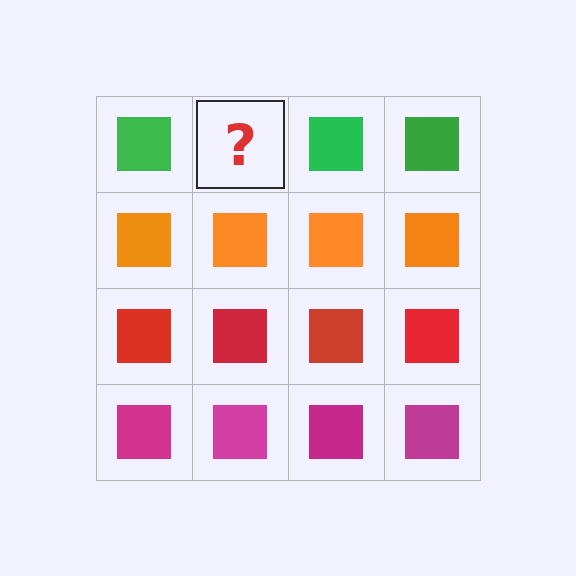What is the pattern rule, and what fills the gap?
The rule is that each row has a consistent color. The gap should be filled with a green square.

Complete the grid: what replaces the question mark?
The question mark should be replaced with a green square.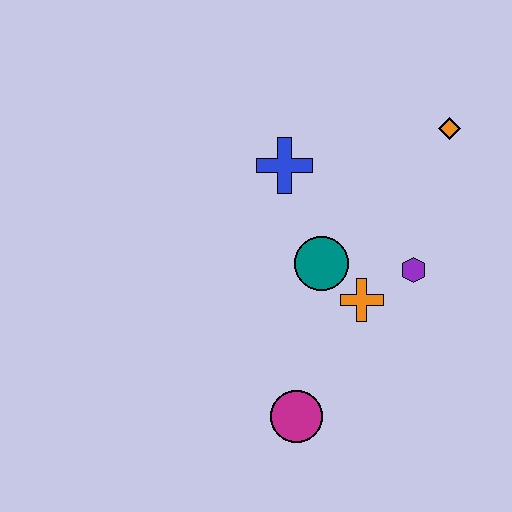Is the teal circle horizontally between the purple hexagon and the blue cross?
Yes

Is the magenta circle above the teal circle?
No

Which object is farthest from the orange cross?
The orange diamond is farthest from the orange cross.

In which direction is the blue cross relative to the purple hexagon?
The blue cross is to the left of the purple hexagon.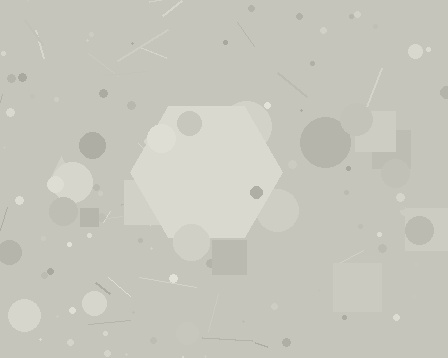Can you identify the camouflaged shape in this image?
The camouflaged shape is a hexagon.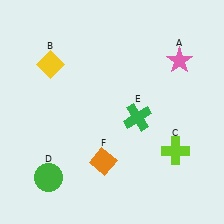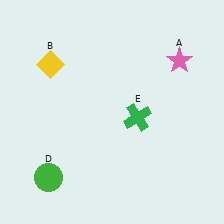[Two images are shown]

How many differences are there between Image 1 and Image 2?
There are 2 differences between the two images.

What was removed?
The orange diamond (F), the lime cross (C) were removed in Image 2.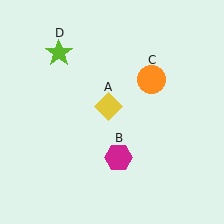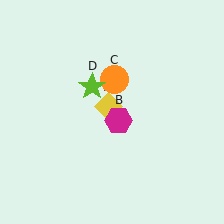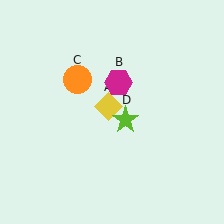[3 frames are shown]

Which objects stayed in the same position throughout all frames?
Yellow diamond (object A) remained stationary.